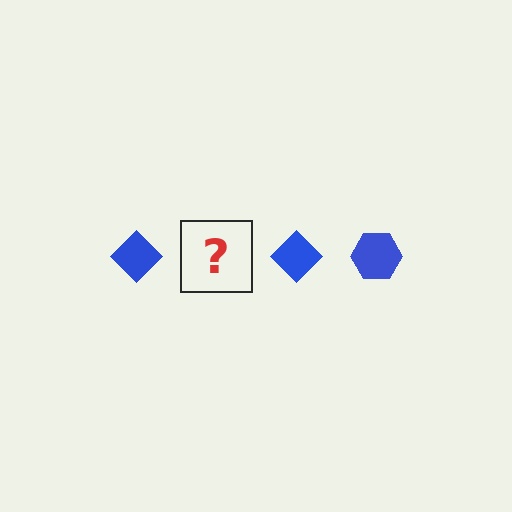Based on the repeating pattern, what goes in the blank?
The blank should be a blue hexagon.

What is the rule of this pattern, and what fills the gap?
The rule is that the pattern cycles through diamond, hexagon shapes in blue. The gap should be filled with a blue hexagon.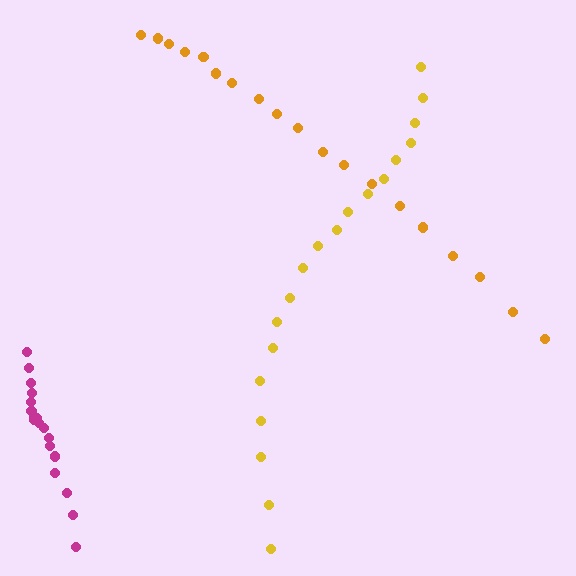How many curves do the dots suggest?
There are 3 distinct paths.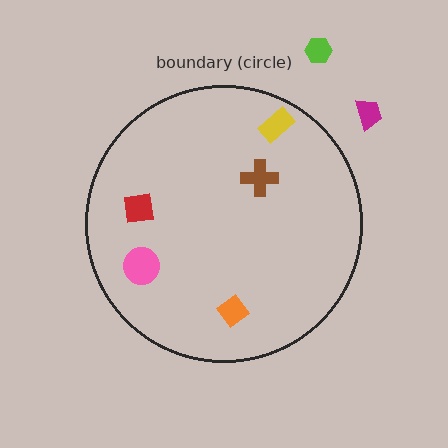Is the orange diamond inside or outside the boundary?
Inside.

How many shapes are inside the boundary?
5 inside, 2 outside.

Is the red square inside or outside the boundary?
Inside.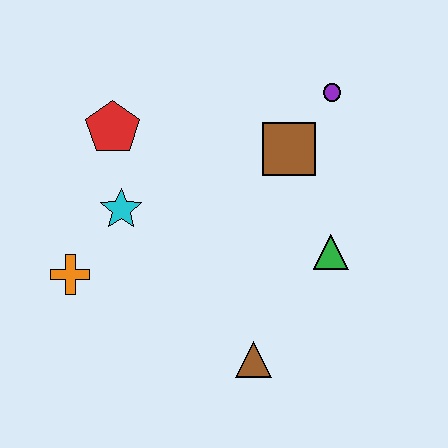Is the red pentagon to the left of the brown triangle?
Yes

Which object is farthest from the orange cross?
The purple circle is farthest from the orange cross.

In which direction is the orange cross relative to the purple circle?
The orange cross is to the left of the purple circle.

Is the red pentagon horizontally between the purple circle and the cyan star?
No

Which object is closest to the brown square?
The purple circle is closest to the brown square.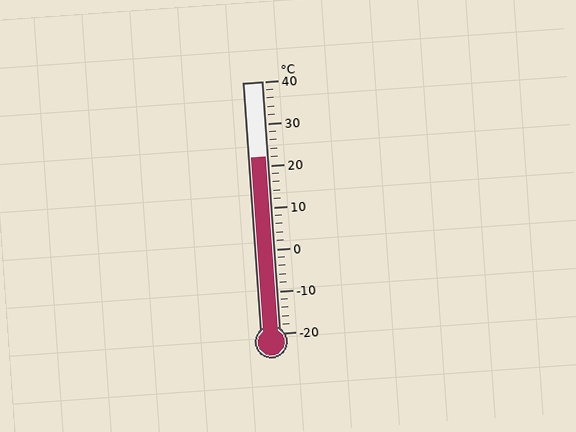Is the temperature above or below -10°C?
The temperature is above -10°C.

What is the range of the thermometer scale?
The thermometer scale ranges from -20°C to 40°C.